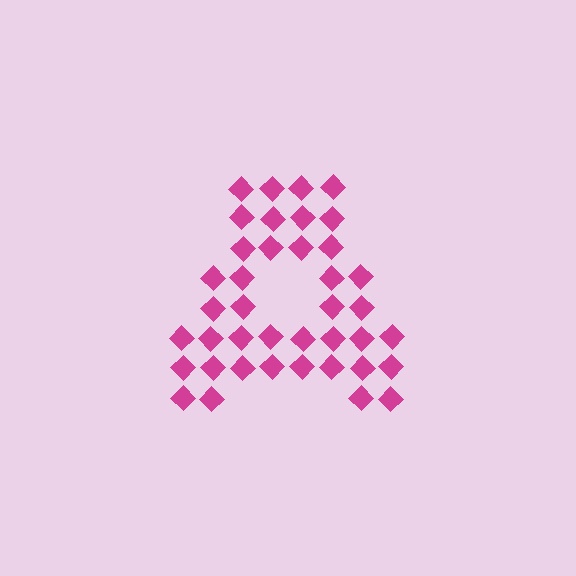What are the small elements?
The small elements are diamonds.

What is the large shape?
The large shape is the letter A.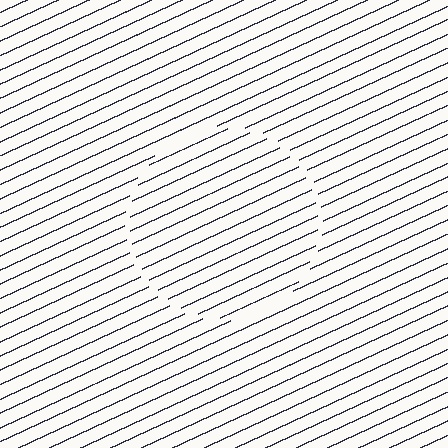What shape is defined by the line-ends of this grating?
An illusory circle. The interior of the shape contains the same grating, shifted by half a period — the contour is defined by the phase discontinuity where line-ends from the inner and outer gratings abut.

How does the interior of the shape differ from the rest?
The interior of the shape contains the same grating, shifted by half a period — the contour is defined by the phase discontinuity where line-ends from the inner and outer gratings abut.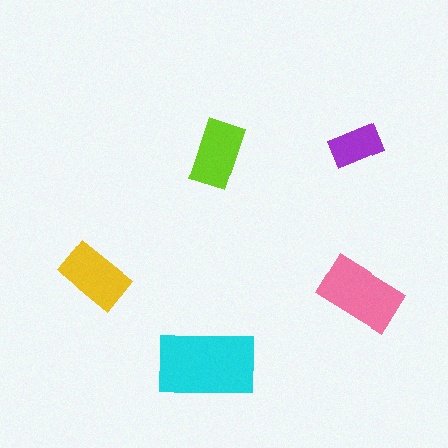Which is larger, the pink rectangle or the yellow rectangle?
The pink one.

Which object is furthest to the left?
The yellow rectangle is leftmost.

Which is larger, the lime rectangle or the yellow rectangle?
The yellow one.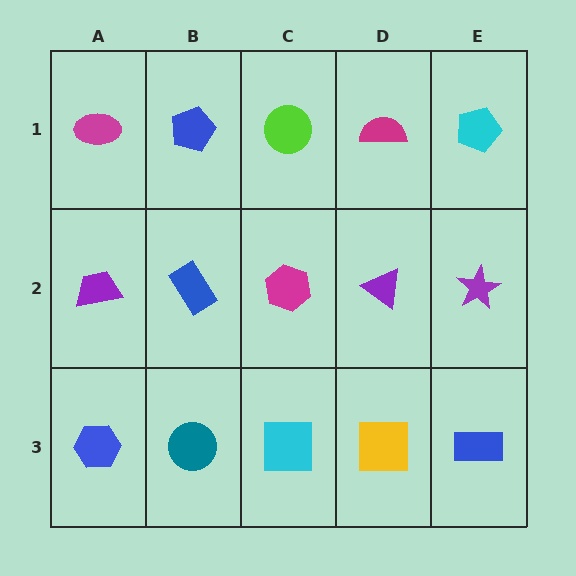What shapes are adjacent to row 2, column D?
A magenta semicircle (row 1, column D), a yellow square (row 3, column D), a magenta hexagon (row 2, column C), a purple star (row 2, column E).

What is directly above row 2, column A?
A magenta ellipse.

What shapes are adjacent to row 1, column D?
A purple triangle (row 2, column D), a lime circle (row 1, column C), a cyan pentagon (row 1, column E).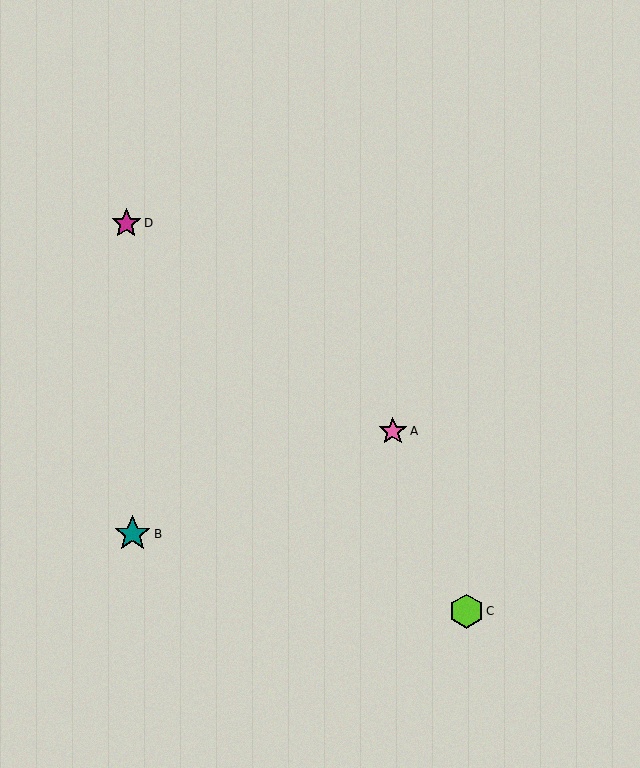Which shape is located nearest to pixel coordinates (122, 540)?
The teal star (labeled B) at (132, 534) is nearest to that location.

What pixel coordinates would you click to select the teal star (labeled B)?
Click at (132, 534) to select the teal star B.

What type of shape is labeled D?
Shape D is a magenta star.